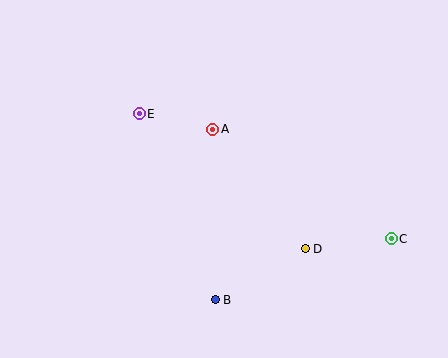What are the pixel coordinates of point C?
Point C is at (391, 239).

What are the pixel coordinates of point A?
Point A is at (213, 129).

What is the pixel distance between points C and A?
The distance between C and A is 209 pixels.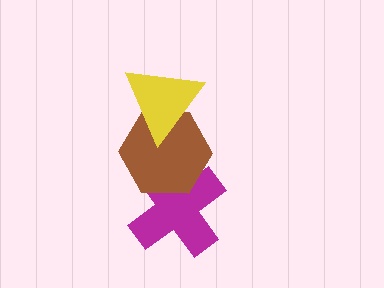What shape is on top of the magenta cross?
The brown hexagon is on top of the magenta cross.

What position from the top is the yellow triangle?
The yellow triangle is 1st from the top.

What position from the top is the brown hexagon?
The brown hexagon is 2nd from the top.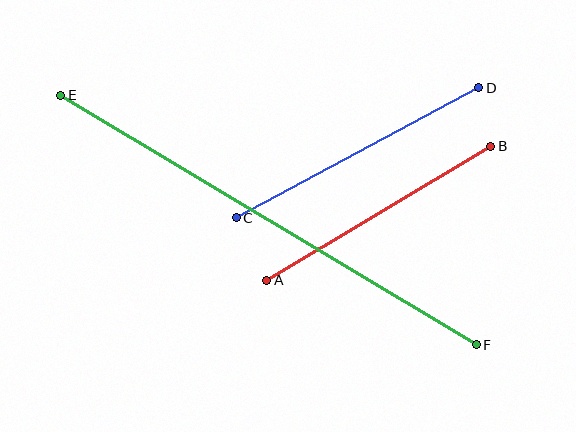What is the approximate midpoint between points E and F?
The midpoint is at approximately (269, 220) pixels.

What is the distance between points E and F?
The distance is approximately 485 pixels.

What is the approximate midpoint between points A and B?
The midpoint is at approximately (379, 213) pixels.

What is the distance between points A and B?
The distance is approximately 261 pixels.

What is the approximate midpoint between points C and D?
The midpoint is at approximately (358, 153) pixels.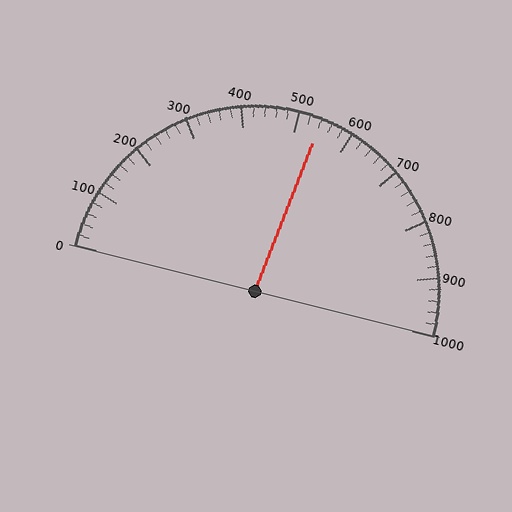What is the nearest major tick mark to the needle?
The nearest major tick mark is 500.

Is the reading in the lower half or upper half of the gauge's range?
The reading is in the upper half of the range (0 to 1000).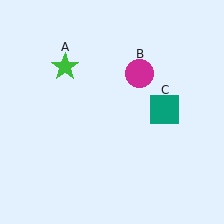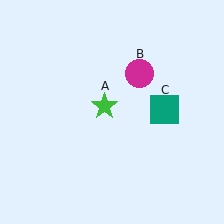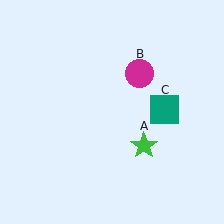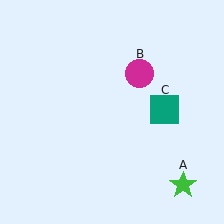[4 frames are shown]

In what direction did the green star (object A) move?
The green star (object A) moved down and to the right.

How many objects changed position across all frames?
1 object changed position: green star (object A).